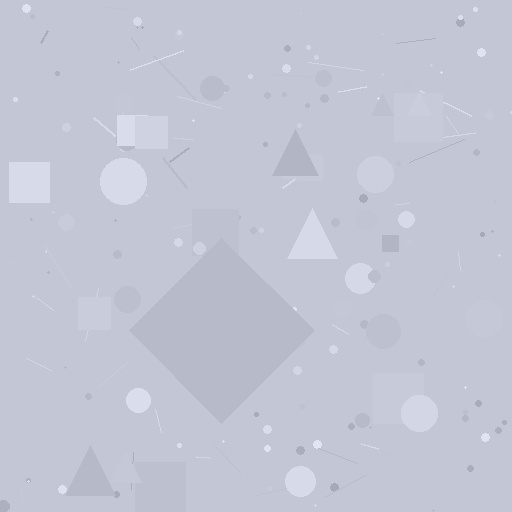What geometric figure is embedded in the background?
A diamond is embedded in the background.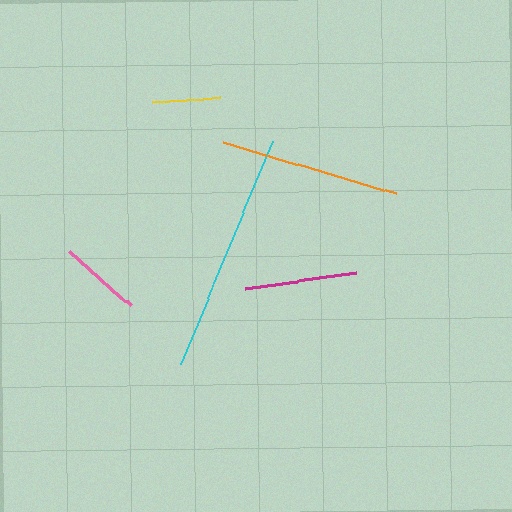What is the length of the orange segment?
The orange segment is approximately 181 pixels long.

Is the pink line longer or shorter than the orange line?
The orange line is longer than the pink line.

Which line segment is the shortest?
The yellow line is the shortest at approximately 68 pixels.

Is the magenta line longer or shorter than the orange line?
The orange line is longer than the magenta line.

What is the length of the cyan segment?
The cyan segment is approximately 241 pixels long.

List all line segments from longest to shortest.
From longest to shortest: cyan, orange, magenta, pink, yellow.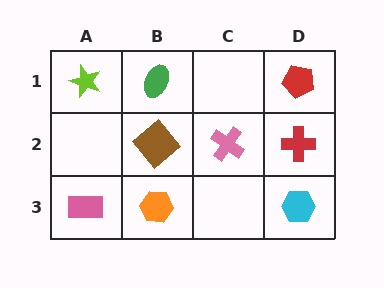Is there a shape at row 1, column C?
No, that cell is empty.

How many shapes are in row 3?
3 shapes.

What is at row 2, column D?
A red cross.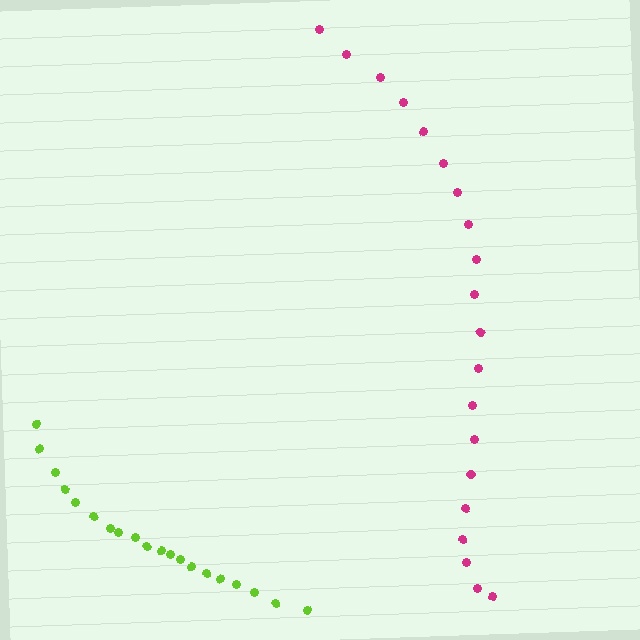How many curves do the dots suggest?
There are 2 distinct paths.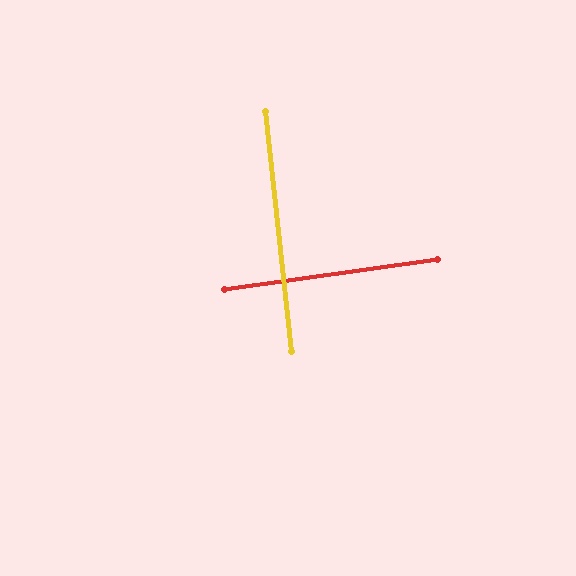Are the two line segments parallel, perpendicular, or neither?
Perpendicular — they meet at approximately 88°.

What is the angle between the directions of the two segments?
Approximately 88 degrees.